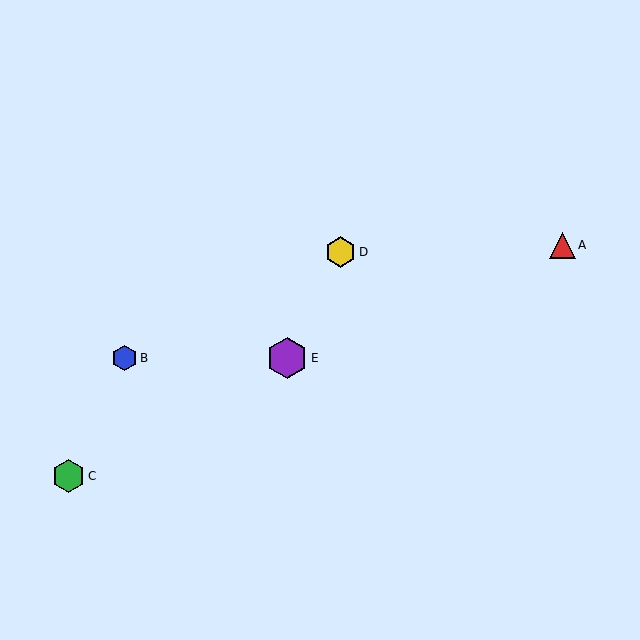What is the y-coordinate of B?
Object B is at y≈358.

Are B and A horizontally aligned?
No, B is at y≈358 and A is at y≈245.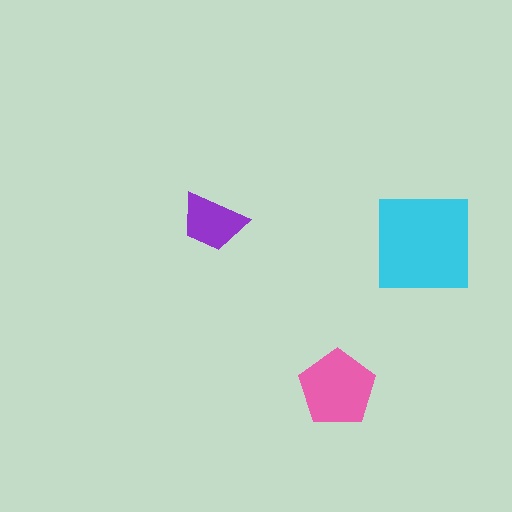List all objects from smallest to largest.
The purple trapezoid, the pink pentagon, the cyan square.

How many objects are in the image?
There are 3 objects in the image.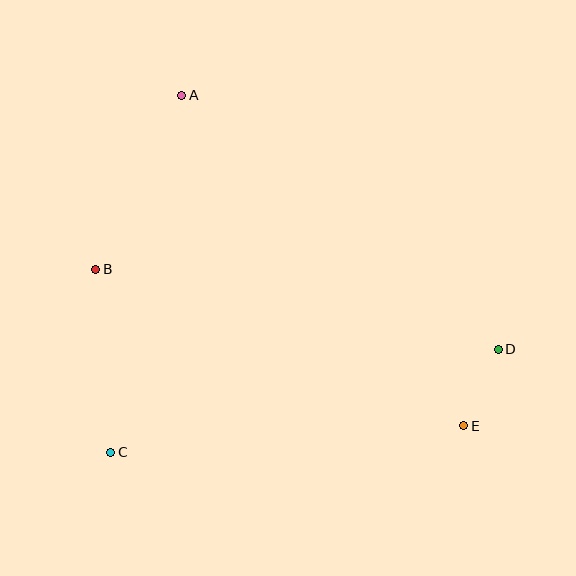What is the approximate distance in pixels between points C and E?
The distance between C and E is approximately 354 pixels.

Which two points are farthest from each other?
Points A and E are farthest from each other.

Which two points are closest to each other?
Points D and E are closest to each other.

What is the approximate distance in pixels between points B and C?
The distance between B and C is approximately 184 pixels.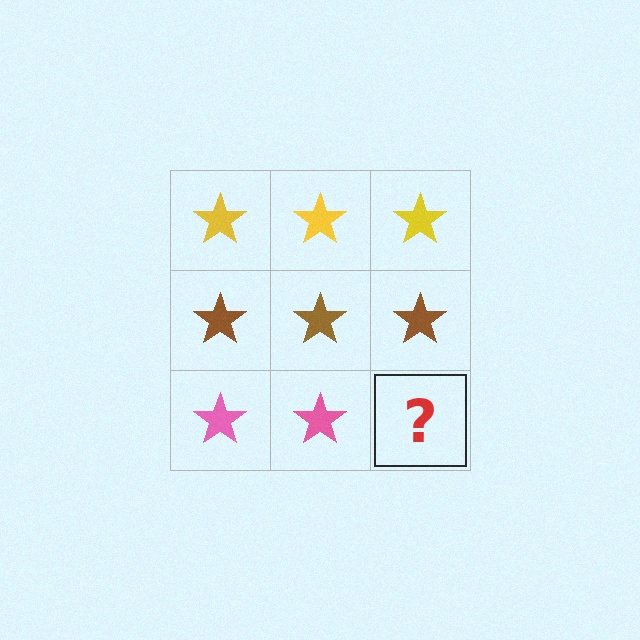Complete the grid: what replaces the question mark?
The question mark should be replaced with a pink star.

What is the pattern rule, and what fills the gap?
The rule is that each row has a consistent color. The gap should be filled with a pink star.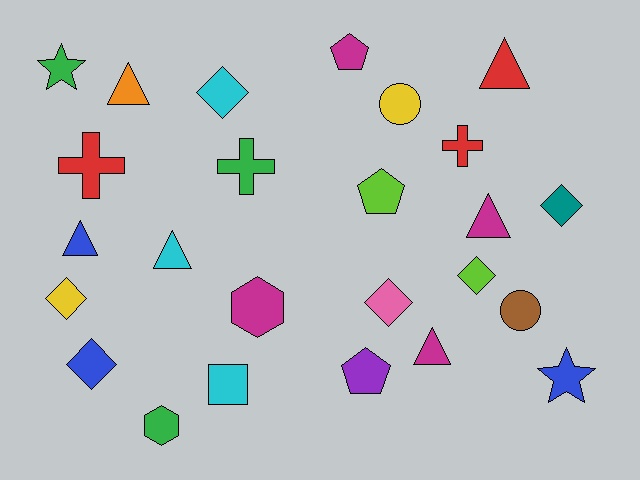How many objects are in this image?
There are 25 objects.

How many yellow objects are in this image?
There are 2 yellow objects.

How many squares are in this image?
There is 1 square.